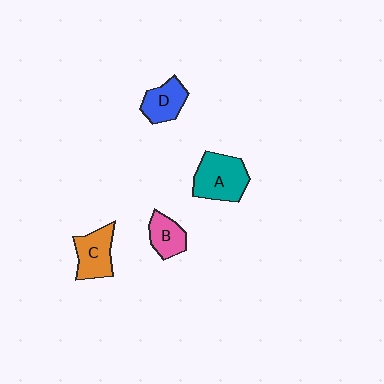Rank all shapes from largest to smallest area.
From largest to smallest: A (teal), C (orange), D (blue), B (pink).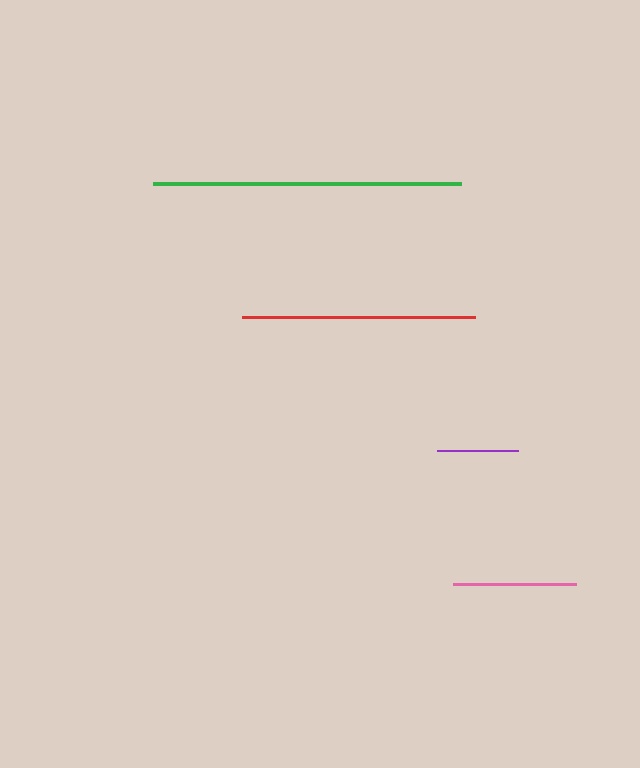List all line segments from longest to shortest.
From longest to shortest: green, red, pink, purple.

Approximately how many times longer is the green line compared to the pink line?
The green line is approximately 2.5 times the length of the pink line.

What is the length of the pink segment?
The pink segment is approximately 122 pixels long.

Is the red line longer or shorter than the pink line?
The red line is longer than the pink line.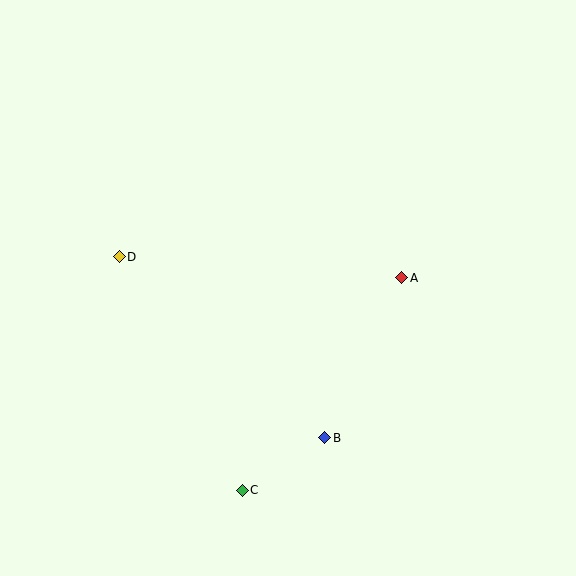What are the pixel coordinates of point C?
Point C is at (242, 490).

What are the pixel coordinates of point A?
Point A is at (402, 278).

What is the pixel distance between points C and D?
The distance between C and D is 264 pixels.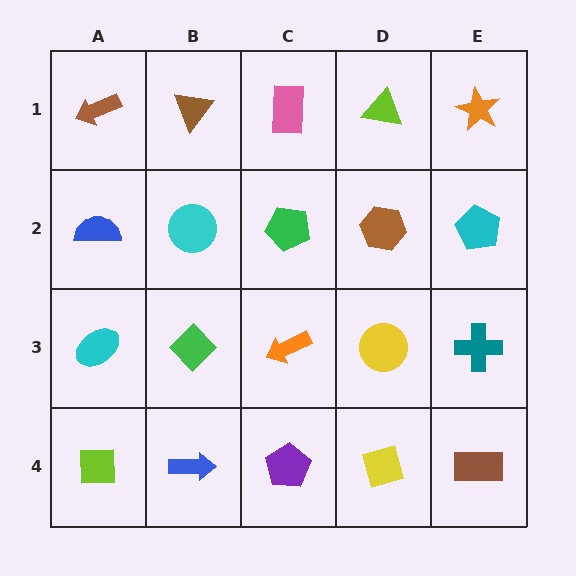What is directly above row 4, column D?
A yellow circle.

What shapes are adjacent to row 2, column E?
An orange star (row 1, column E), a teal cross (row 3, column E), a brown hexagon (row 2, column D).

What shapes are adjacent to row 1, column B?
A cyan circle (row 2, column B), a brown arrow (row 1, column A), a pink rectangle (row 1, column C).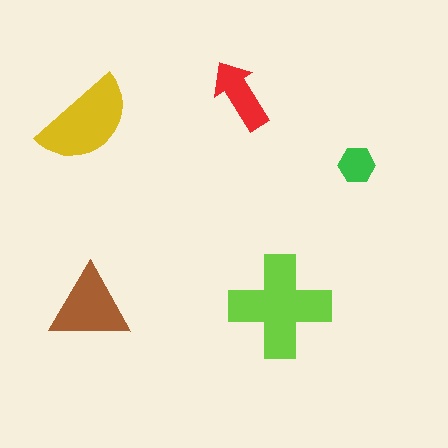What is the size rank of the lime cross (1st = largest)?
1st.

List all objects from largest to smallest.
The lime cross, the yellow semicircle, the brown triangle, the red arrow, the green hexagon.